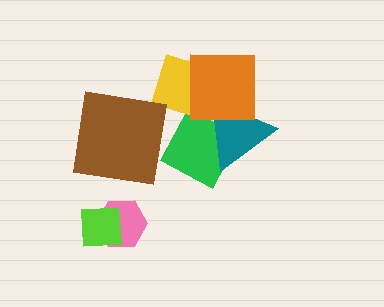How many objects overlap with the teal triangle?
2 objects overlap with the teal triangle.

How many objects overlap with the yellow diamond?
2 objects overlap with the yellow diamond.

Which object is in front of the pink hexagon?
The lime square is in front of the pink hexagon.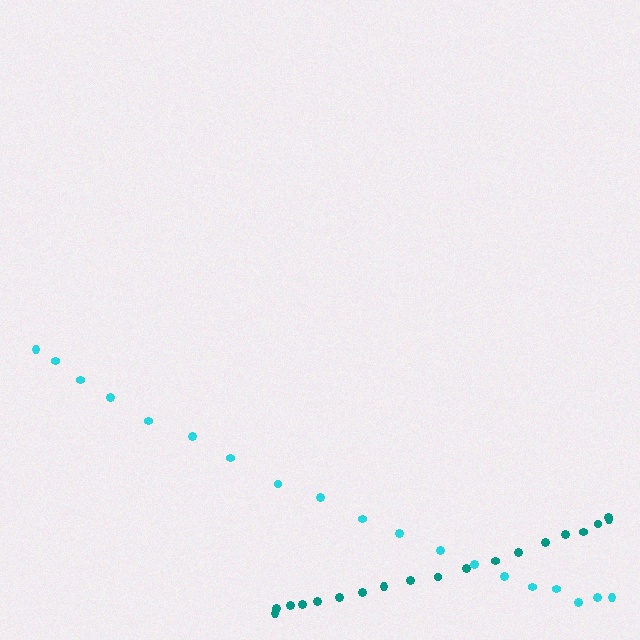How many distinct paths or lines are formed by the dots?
There are 2 distinct paths.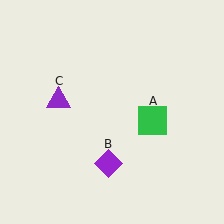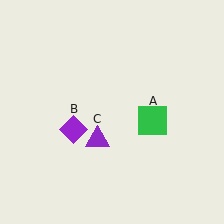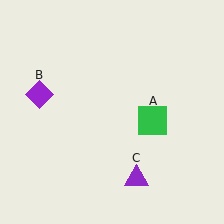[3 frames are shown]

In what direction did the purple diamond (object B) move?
The purple diamond (object B) moved up and to the left.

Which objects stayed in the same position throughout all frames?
Green square (object A) remained stationary.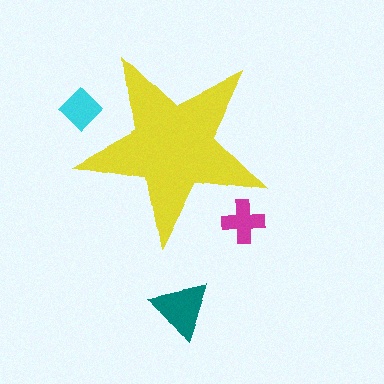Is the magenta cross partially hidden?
Yes, the magenta cross is partially hidden behind the yellow star.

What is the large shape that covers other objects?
A yellow star.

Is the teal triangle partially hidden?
No, the teal triangle is fully visible.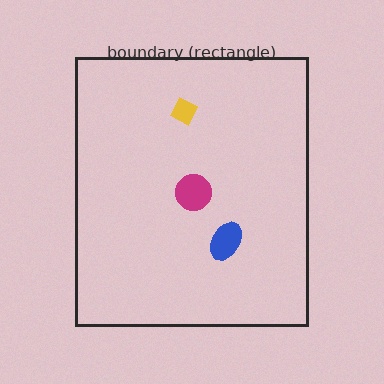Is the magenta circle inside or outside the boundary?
Inside.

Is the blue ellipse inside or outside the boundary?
Inside.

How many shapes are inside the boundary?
3 inside, 0 outside.